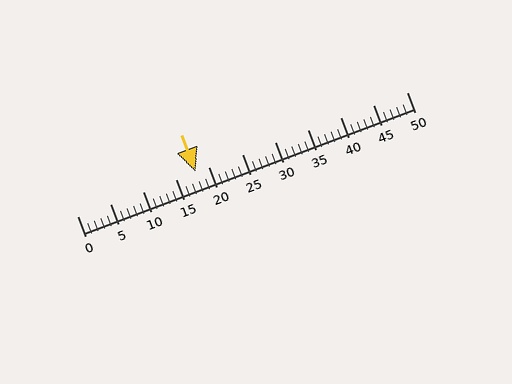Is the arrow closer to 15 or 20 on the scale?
The arrow is closer to 20.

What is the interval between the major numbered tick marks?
The major tick marks are spaced 5 units apart.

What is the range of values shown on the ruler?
The ruler shows values from 0 to 50.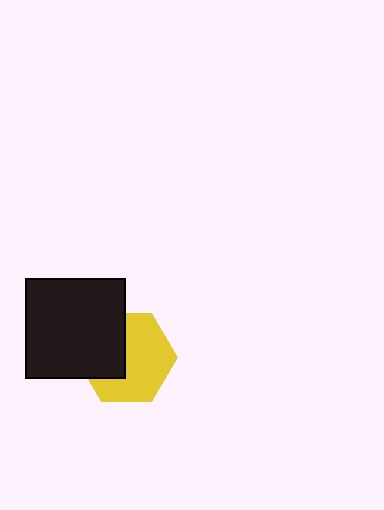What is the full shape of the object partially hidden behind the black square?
The partially hidden object is a yellow hexagon.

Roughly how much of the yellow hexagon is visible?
About half of it is visible (roughly 61%).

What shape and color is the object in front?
The object in front is a black square.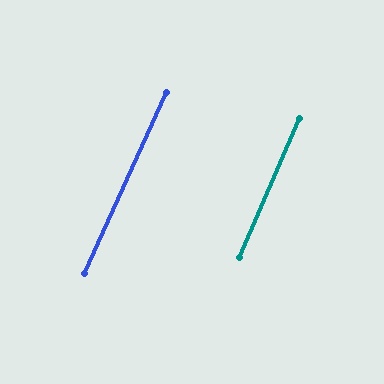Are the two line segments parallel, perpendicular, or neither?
Parallel — their directions differ by only 1.2°.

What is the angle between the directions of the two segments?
Approximately 1 degree.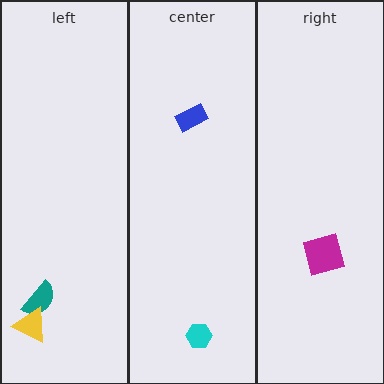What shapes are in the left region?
The teal semicircle, the yellow triangle.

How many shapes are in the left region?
2.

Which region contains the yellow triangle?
The left region.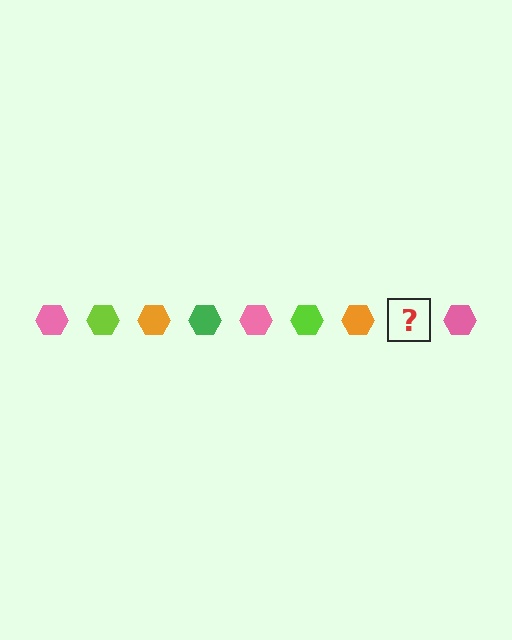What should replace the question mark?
The question mark should be replaced with a green hexagon.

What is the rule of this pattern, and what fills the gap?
The rule is that the pattern cycles through pink, lime, orange, green hexagons. The gap should be filled with a green hexagon.